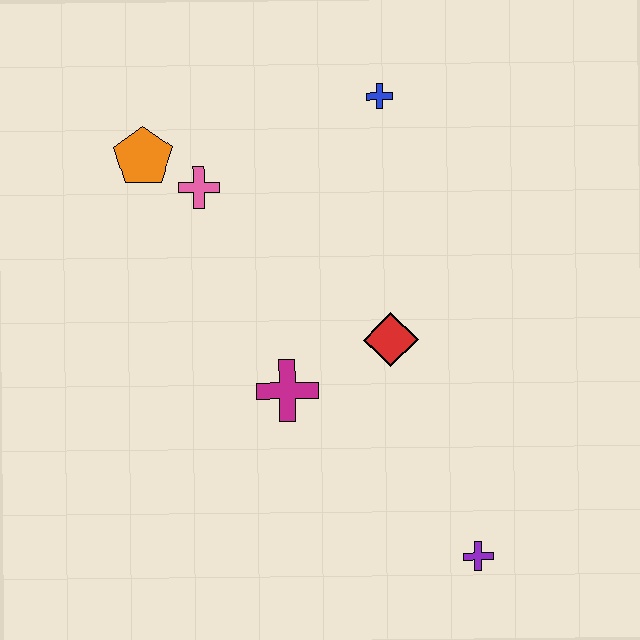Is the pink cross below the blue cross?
Yes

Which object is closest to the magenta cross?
The red diamond is closest to the magenta cross.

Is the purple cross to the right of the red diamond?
Yes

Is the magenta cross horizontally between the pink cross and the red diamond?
Yes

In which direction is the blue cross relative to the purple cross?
The blue cross is above the purple cross.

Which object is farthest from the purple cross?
The orange pentagon is farthest from the purple cross.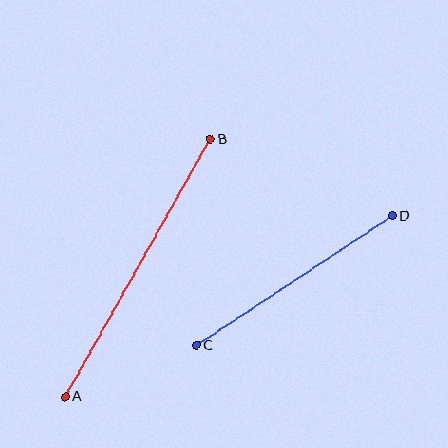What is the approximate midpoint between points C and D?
The midpoint is at approximately (294, 281) pixels.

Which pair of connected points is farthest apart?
Points A and B are farthest apart.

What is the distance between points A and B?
The distance is approximately 295 pixels.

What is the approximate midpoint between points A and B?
The midpoint is at approximately (138, 268) pixels.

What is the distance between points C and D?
The distance is approximately 235 pixels.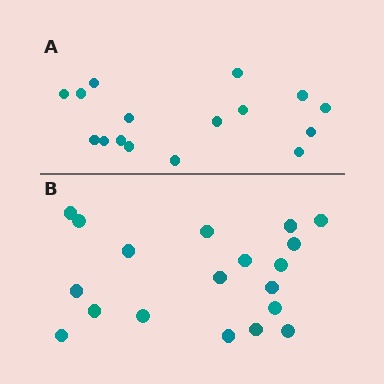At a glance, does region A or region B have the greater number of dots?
Region B (the bottom region) has more dots.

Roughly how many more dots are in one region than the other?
Region B has just a few more — roughly 2 or 3 more dots than region A.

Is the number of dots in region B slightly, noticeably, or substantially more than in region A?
Region B has only slightly more — the two regions are fairly close. The ratio is roughly 1.2 to 1.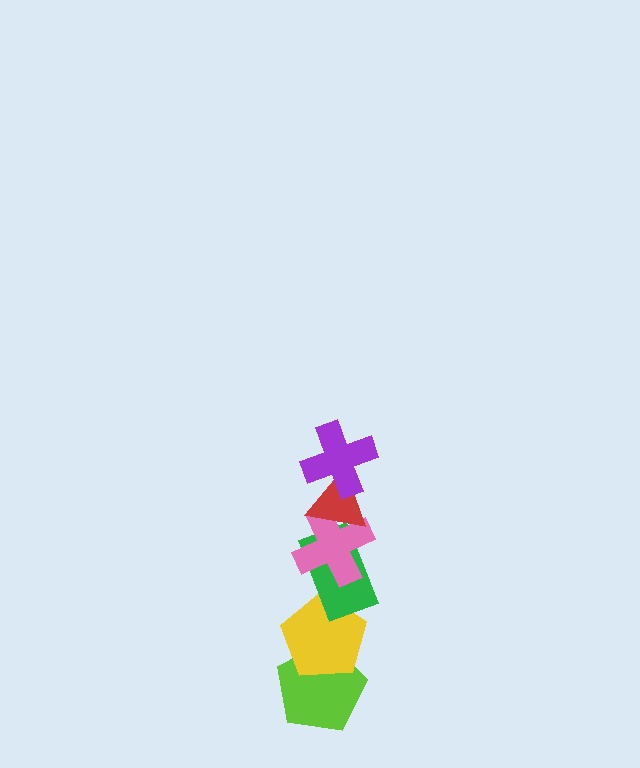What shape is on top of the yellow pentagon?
The green rectangle is on top of the yellow pentagon.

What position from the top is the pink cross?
The pink cross is 3rd from the top.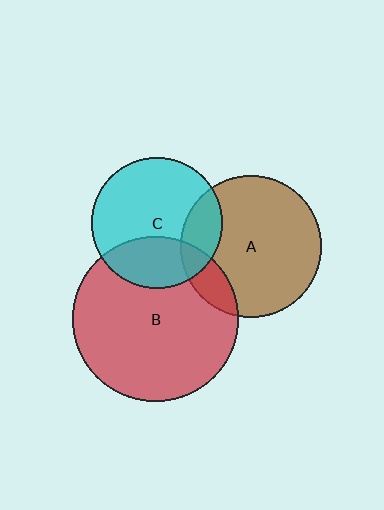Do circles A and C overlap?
Yes.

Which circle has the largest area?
Circle B (red).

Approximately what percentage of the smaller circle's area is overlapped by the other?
Approximately 20%.